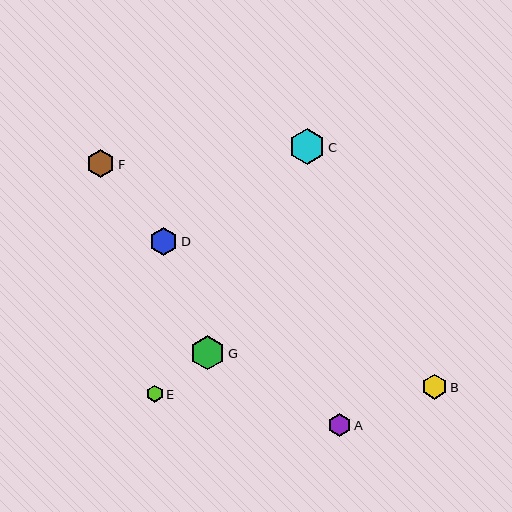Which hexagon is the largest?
Hexagon C is the largest with a size of approximately 36 pixels.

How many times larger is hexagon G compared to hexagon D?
Hexagon G is approximately 1.2 times the size of hexagon D.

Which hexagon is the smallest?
Hexagon E is the smallest with a size of approximately 17 pixels.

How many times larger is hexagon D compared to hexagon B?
Hexagon D is approximately 1.1 times the size of hexagon B.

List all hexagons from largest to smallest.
From largest to smallest: C, G, D, F, B, A, E.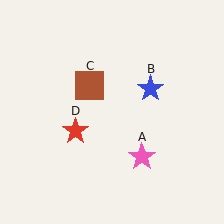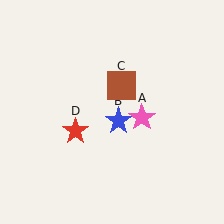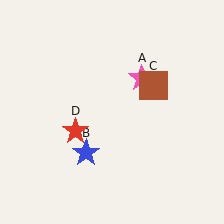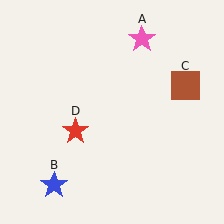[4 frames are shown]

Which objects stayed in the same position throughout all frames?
Red star (object D) remained stationary.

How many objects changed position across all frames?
3 objects changed position: pink star (object A), blue star (object B), brown square (object C).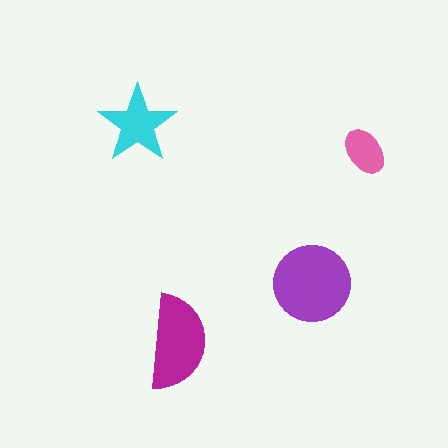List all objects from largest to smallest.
The purple circle, the magenta semicircle, the cyan star, the pink ellipse.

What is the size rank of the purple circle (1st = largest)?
1st.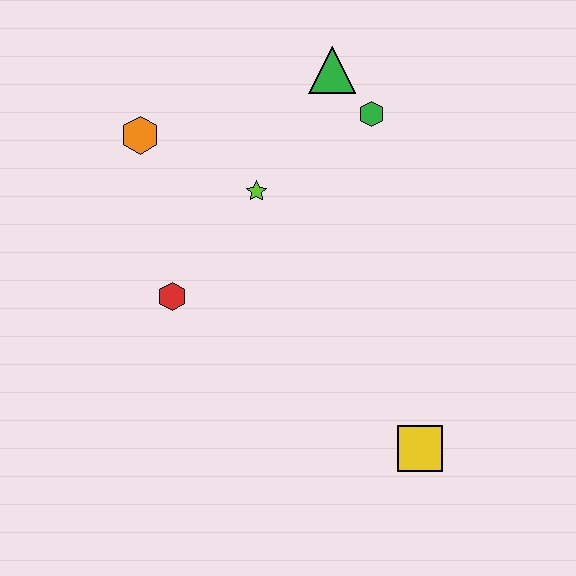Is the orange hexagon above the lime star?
Yes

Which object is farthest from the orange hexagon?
The yellow square is farthest from the orange hexagon.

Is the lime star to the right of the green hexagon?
No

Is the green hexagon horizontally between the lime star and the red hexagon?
No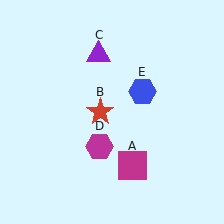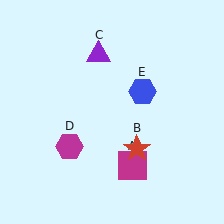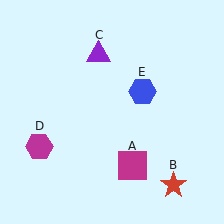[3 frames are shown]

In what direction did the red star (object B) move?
The red star (object B) moved down and to the right.